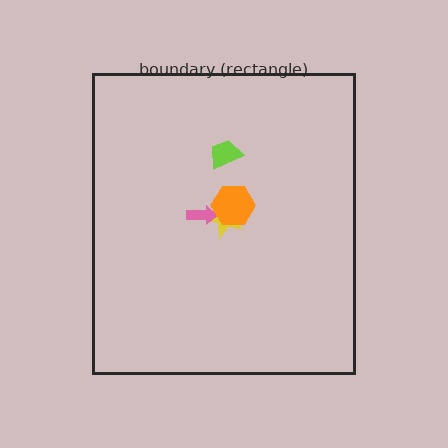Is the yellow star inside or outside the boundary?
Inside.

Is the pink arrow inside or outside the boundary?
Inside.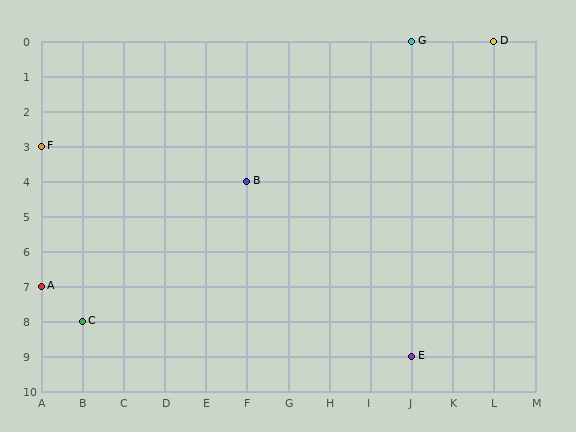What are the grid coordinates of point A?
Point A is at grid coordinates (A, 7).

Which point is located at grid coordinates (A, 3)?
Point F is at (A, 3).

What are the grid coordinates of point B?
Point B is at grid coordinates (F, 4).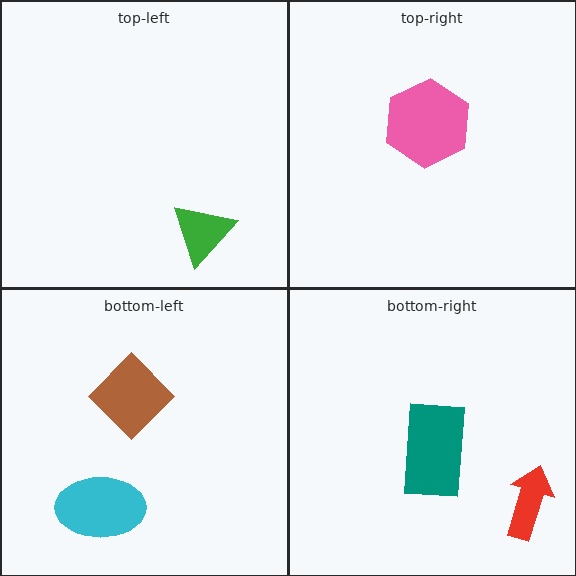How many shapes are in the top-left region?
1.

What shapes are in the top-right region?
The pink hexagon.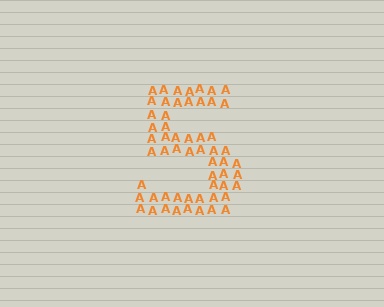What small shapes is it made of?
It is made of small letter A's.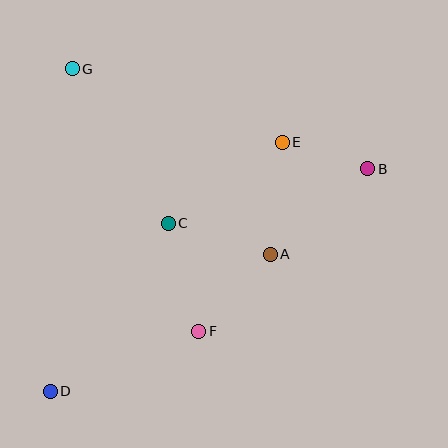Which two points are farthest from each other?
Points B and D are farthest from each other.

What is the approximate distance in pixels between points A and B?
The distance between A and B is approximately 130 pixels.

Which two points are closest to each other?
Points B and E are closest to each other.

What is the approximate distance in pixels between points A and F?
The distance between A and F is approximately 105 pixels.